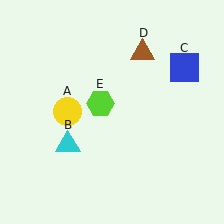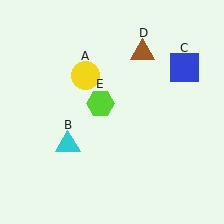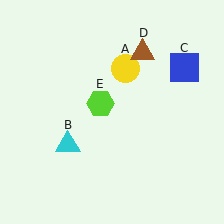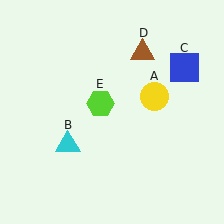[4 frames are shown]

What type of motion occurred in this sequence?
The yellow circle (object A) rotated clockwise around the center of the scene.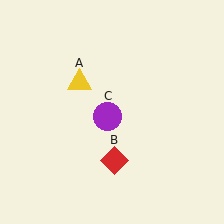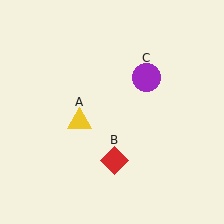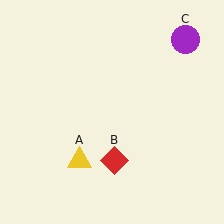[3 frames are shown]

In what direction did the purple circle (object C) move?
The purple circle (object C) moved up and to the right.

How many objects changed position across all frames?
2 objects changed position: yellow triangle (object A), purple circle (object C).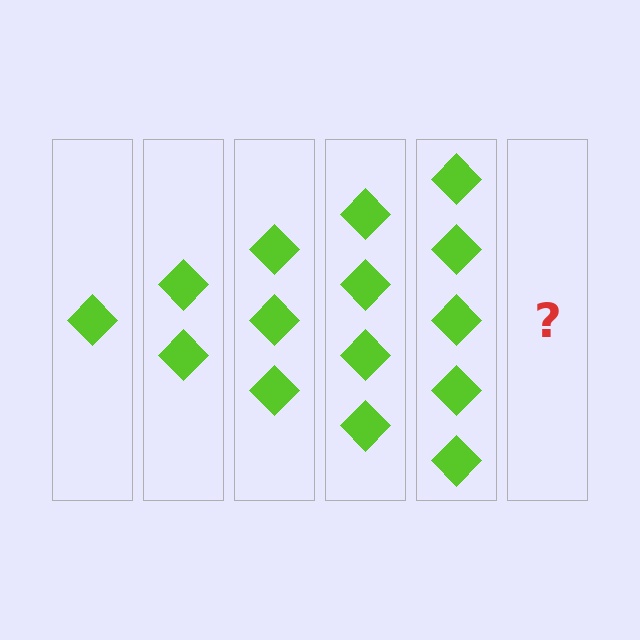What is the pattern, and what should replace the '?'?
The pattern is that each step adds one more diamond. The '?' should be 6 diamonds.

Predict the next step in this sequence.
The next step is 6 diamonds.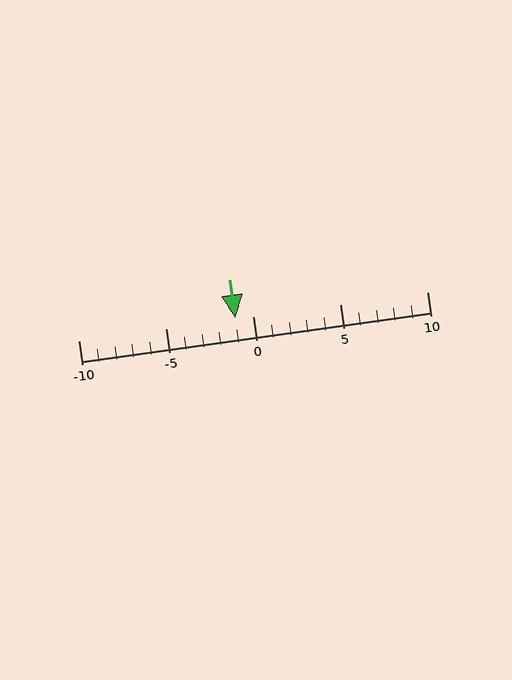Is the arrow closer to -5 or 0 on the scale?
The arrow is closer to 0.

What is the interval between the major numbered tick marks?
The major tick marks are spaced 5 units apart.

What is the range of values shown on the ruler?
The ruler shows values from -10 to 10.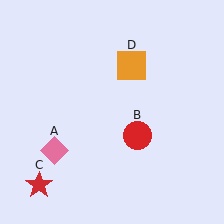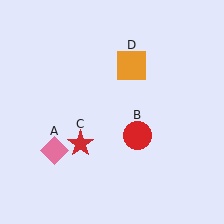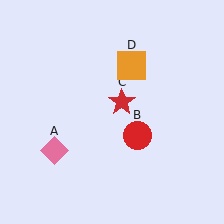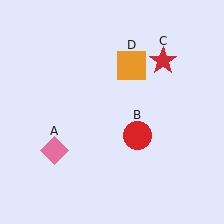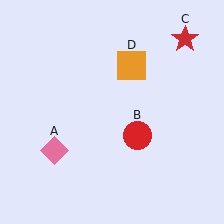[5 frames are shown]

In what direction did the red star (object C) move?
The red star (object C) moved up and to the right.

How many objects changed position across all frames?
1 object changed position: red star (object C).